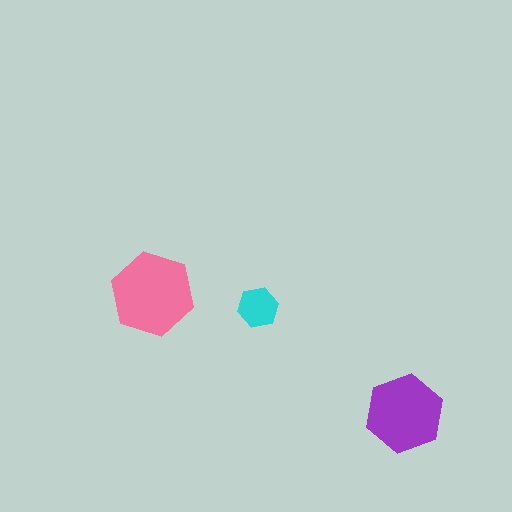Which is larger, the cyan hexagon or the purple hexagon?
The purple one.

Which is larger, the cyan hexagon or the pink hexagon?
The pink one.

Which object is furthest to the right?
The purple hexagon is rightmost.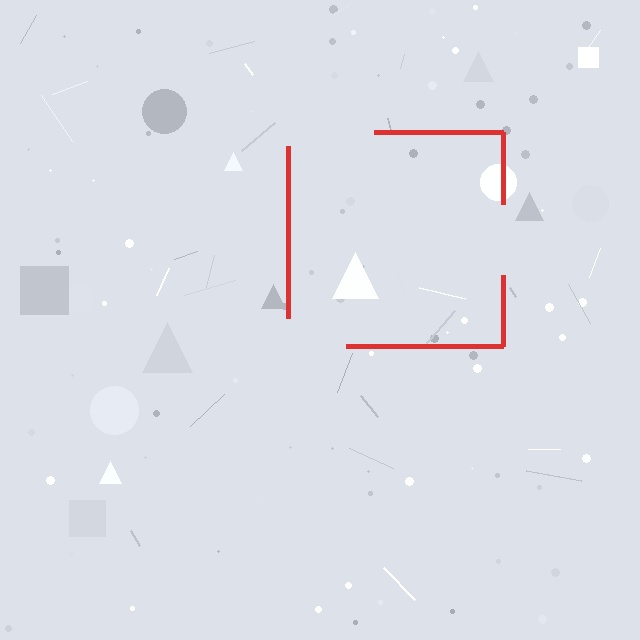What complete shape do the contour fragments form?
The contour fragments form a square.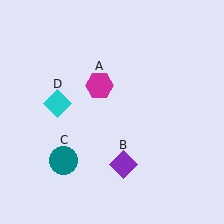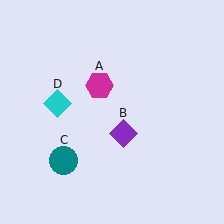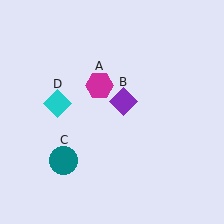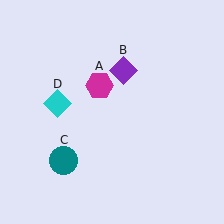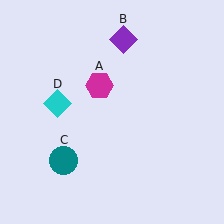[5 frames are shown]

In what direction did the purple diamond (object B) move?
The purple diamond (object B) moved up.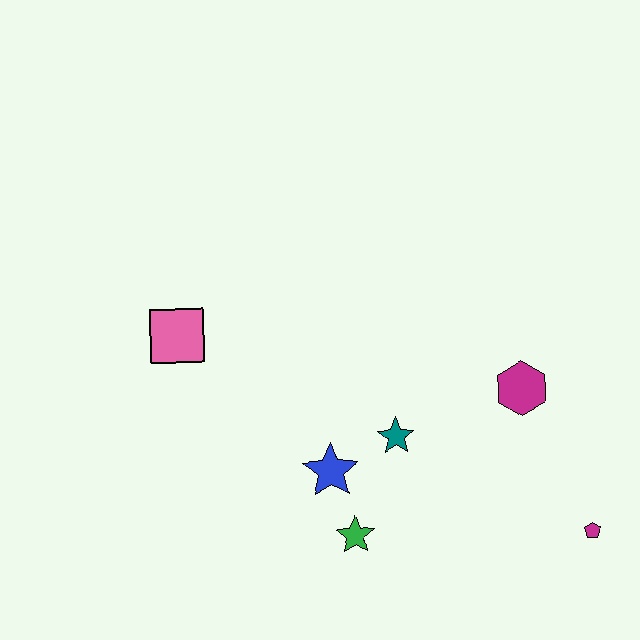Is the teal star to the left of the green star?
No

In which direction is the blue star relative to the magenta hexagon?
The blue star is to the left of the magenta hexagon.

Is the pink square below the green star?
No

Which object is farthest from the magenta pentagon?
The pink square is farthest from the magenta pentagon.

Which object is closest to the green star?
The blue star is closest to the green star.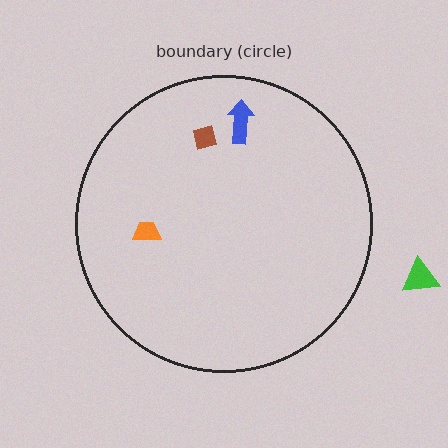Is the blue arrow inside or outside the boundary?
Inside.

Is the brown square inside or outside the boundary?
Inside.